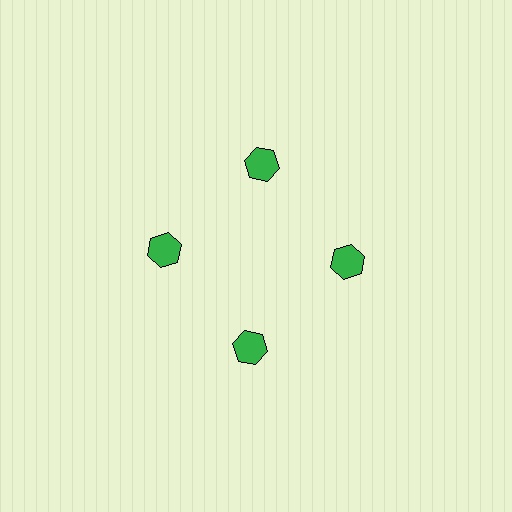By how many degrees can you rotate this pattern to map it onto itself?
The pattern maps onto itself every 90 degrees of rotation.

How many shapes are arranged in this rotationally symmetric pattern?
There are 4 shapes, arranged in 4 groups of 1.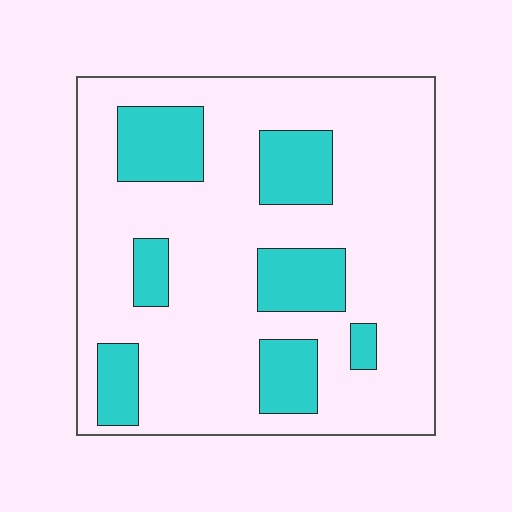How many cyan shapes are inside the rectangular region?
7.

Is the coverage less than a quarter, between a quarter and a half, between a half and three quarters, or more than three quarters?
Less than a quarter.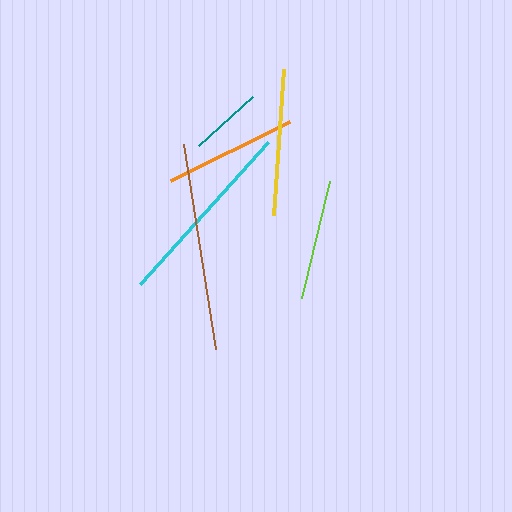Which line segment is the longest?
The brown line is the longest at approximately 207 pixels.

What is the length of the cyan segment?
The cyan segment is approximately 191 pixels long.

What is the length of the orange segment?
The orange segment is approximately 134 pixels long.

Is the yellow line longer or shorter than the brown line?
The brown line is longer than the yellow line.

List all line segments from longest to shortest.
From longest to shortest: brown, cyan, yellow, orange, lime, teal.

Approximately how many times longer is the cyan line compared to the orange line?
The cyan line is approximately 1.4 times the length of the orange line.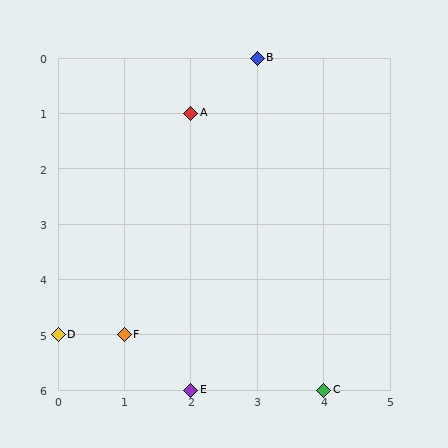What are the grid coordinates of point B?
Point B is at grid coordinates (3, 0).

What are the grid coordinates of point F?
Point F is at grid coordinates (1, 5).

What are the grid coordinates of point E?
Point E is at grid coordinates (2, 6).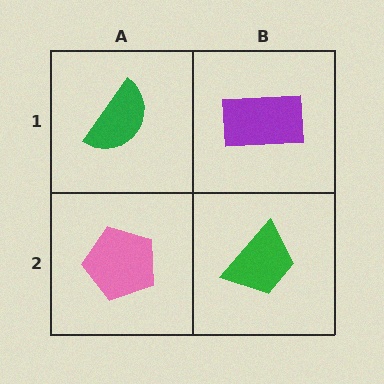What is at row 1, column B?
A purple rectangle.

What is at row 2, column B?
A green trapezoid.